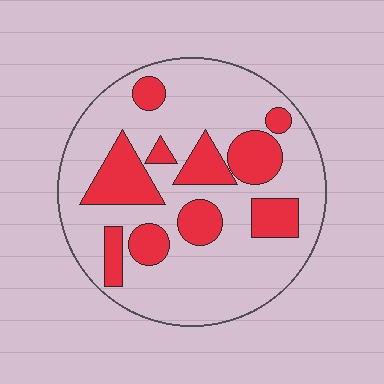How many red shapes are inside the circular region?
10.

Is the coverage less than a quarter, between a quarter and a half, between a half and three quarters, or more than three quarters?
Between a quarter and a half.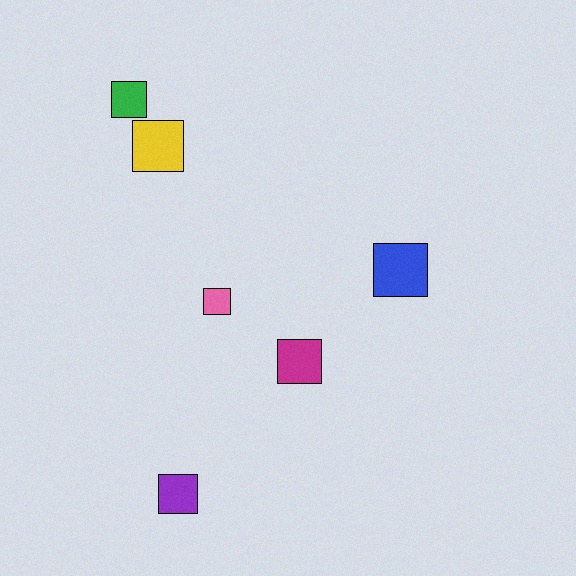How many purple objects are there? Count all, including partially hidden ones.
There is 1 purple object.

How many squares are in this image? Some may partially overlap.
There are 6 squares.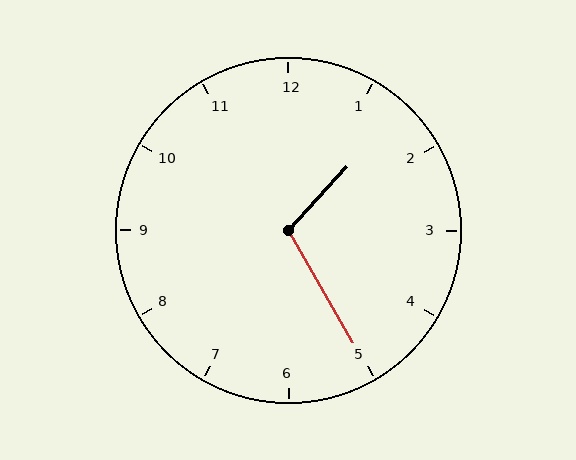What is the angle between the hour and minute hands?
Approximately 108 degrees.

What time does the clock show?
1:25.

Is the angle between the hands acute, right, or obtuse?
It is obtuse.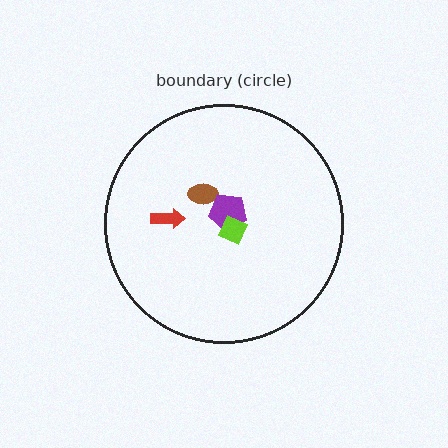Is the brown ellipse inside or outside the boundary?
Inside.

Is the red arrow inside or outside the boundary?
Inside.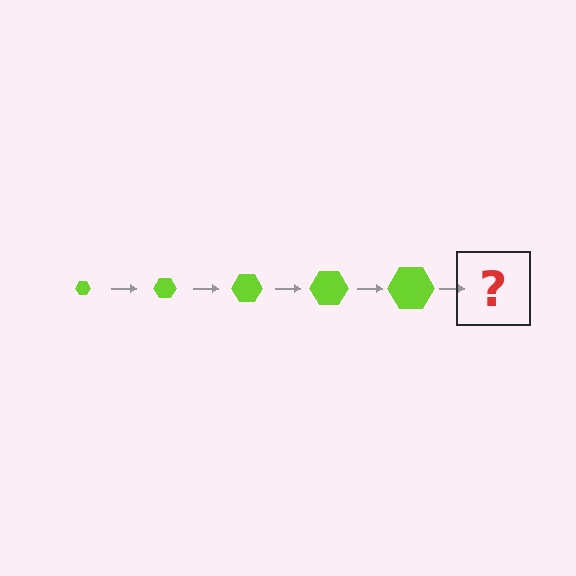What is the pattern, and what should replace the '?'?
The pattern is that the hexagon gets progressively larger each step. The '?' should be a lime hexagon, larger than the previous one.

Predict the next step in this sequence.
The next step is a lime hexagon, larger than the previous one.